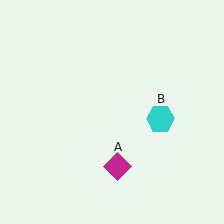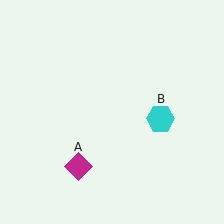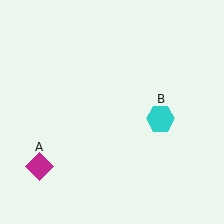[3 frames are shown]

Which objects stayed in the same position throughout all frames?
Cyan hexagon (object B) remained stationary.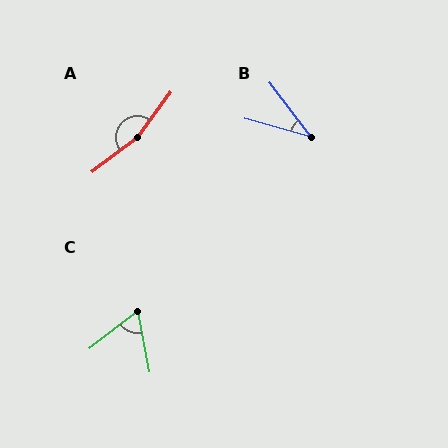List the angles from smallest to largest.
B (38°), C (64°), A (163°).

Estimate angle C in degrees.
Approximately 64 degrees.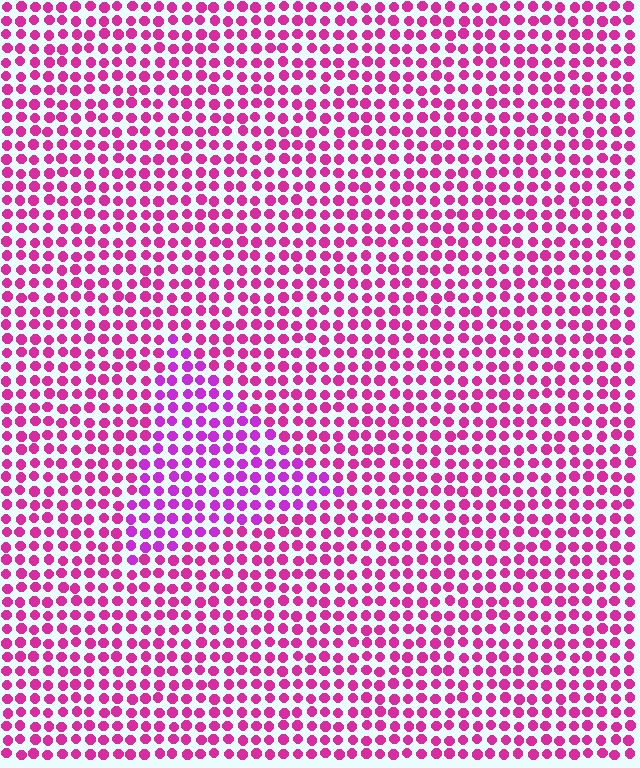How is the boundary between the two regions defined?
The boundary is defined purely by a slight shift in hue (about 25 degrees). Spacing, size, and orientation are identical on both sides.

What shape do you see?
I see a triangle.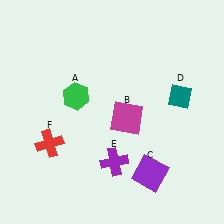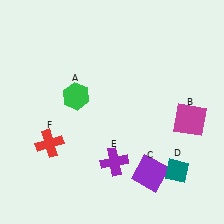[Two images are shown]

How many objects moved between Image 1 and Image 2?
2 objects moved between the two images.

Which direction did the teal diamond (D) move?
The teal diamond (D) moved down.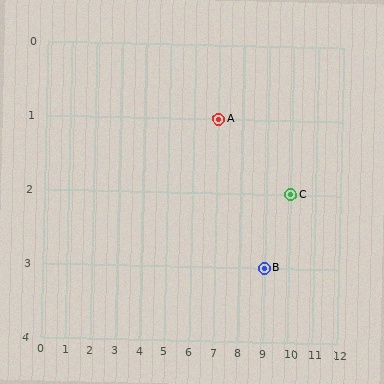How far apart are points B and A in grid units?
Points B and A are 2 columns and 2 rows apart (about 2.8 grid units diagonally).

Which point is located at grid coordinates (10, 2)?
Point C is at (10, 2).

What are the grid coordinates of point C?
Point C is at grid coordinates (10, 2).